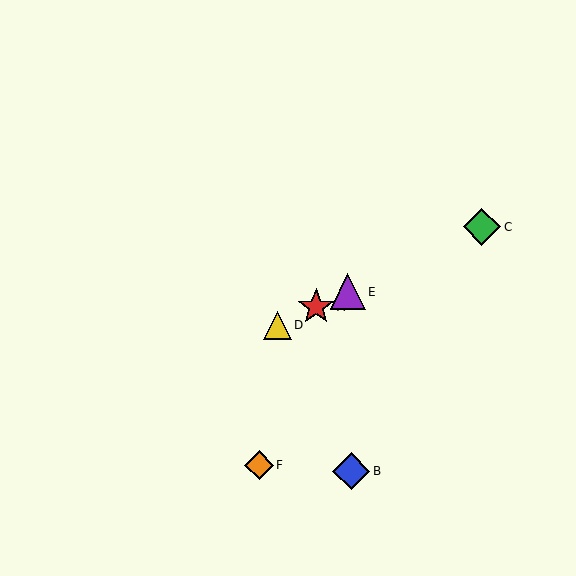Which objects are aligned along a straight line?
Objects A, C, D, E are aligned along a straight line.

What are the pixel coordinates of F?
Object F is at (259, 465).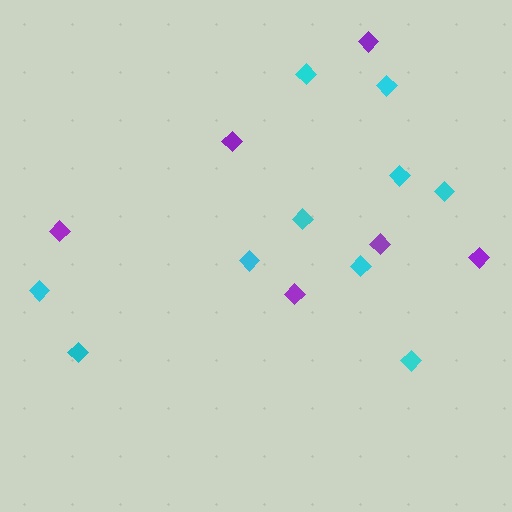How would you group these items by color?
There are 2 groups: one group of cyan diamonds (10) and one group of purple diamonds (6).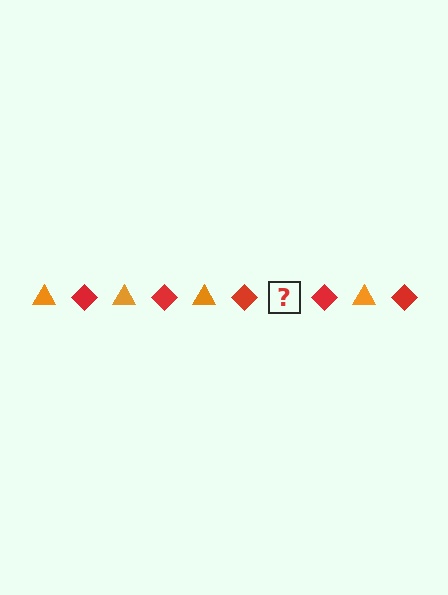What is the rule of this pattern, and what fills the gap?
The rule is that the pattern alternates between orange triangle and red diamond. The gap should be filled with an orange triangle.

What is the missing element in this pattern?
The missing element is an orange triangle.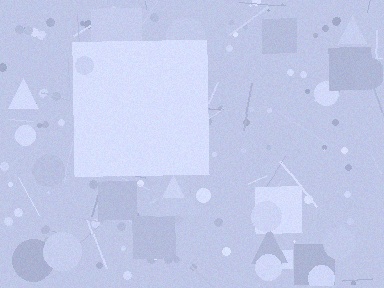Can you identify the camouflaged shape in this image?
The camouflaged shape is a square.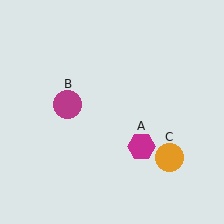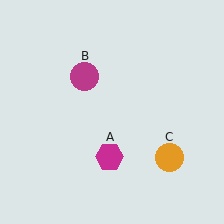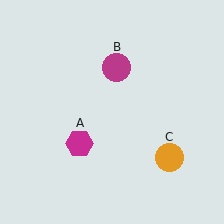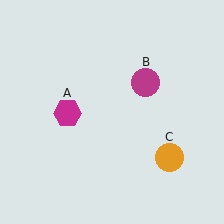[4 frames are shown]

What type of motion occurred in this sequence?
The magenta hexagon (object A), magenta circle (object B) rotated clockwise around the center of the scene.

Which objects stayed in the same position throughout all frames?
Orange circle (object C) remained stationary.